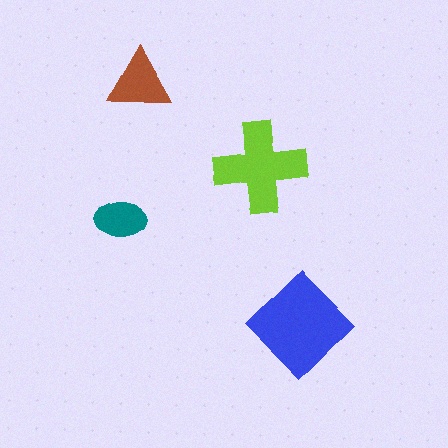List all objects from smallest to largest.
The teal ellipse, the brown triangle, the lime cross, the blue diamond.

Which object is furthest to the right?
The blue diamond is rightmost.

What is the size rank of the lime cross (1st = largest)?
2nd.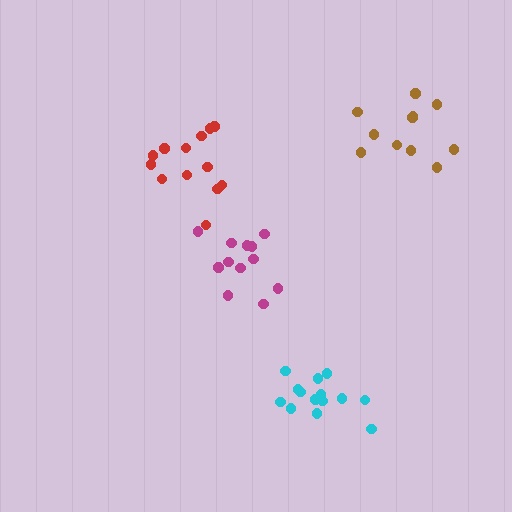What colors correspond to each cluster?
The clusters are colored: magenta, brown, cyan, red.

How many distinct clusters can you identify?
There are 4 distinct clusters.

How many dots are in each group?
Group 1: 12 dots, Group 2: 11 dots, Group 3: 14 dots, Group 4: 13 dots (50 total).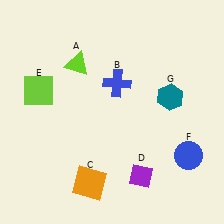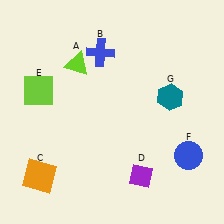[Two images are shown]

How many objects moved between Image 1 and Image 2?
2 objects moved between the two images.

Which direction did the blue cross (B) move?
The blue cross (B) moved up.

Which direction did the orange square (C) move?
The orange square (C) moved left.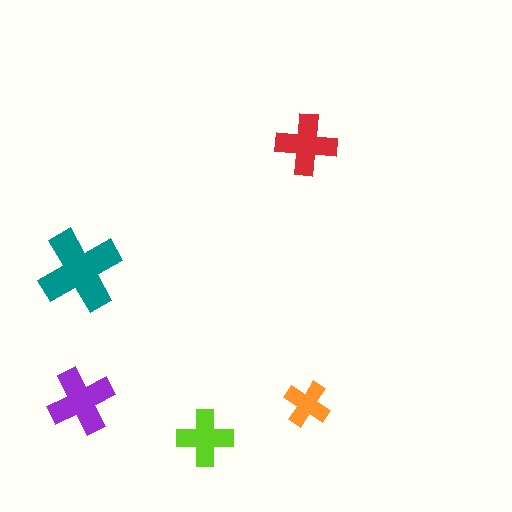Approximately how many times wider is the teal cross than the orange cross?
About 2 times wider.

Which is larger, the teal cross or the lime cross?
The teal one.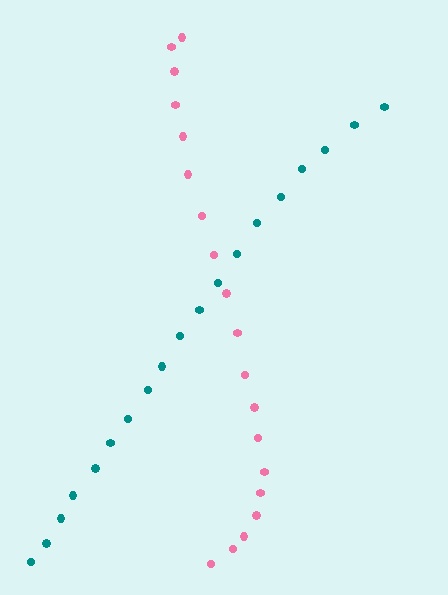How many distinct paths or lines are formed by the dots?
There are 2 distinct paths.